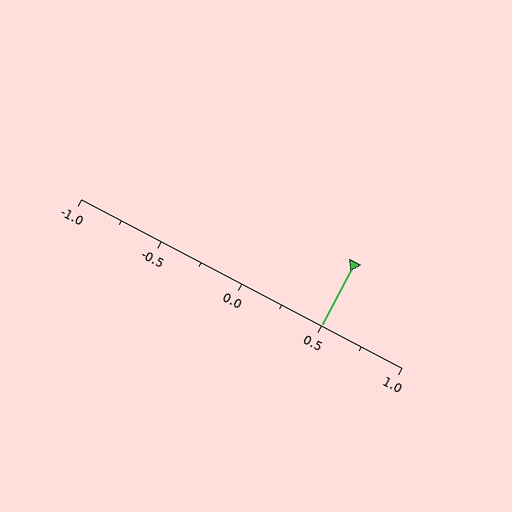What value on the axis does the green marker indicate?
The marker indicates approximately 0.5.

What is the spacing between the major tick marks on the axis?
The major ticks are spaced 0.5 apart.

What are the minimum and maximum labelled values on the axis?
The axis runs from -1.0 to 1.0.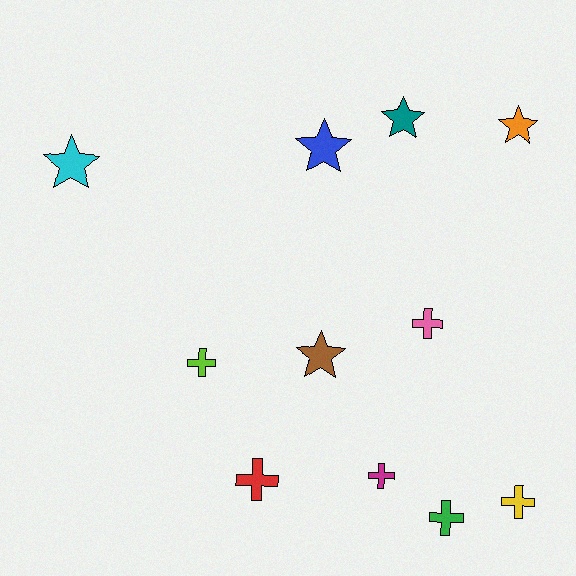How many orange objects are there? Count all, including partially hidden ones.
There is 1 orange object.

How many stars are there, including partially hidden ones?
There are 5 stars.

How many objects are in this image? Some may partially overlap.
There are 11 objects.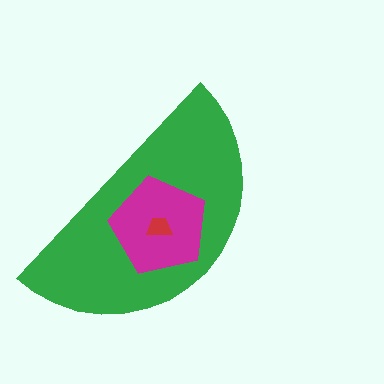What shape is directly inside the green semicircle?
The magenta pentagon.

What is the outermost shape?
The green semicircle.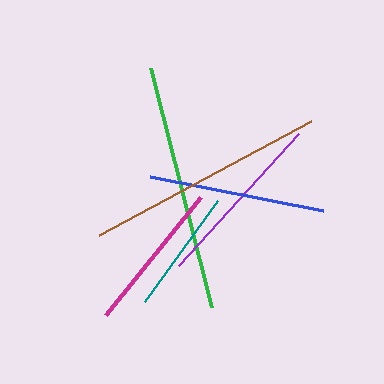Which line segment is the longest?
The green line is the longest at approximately 247 pixels.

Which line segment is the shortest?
The teal line is the shortest at approximately 125 pixels.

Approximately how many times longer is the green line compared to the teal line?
The green line is approximately 2.0 times the length of the teal line.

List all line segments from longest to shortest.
From longest to shortest: green, brown, purple, blue, magenta, teal.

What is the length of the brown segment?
The brown segment is approximately 240 pixels long.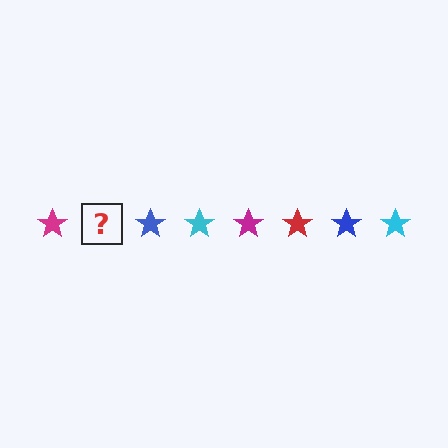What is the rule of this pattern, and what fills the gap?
The rule is that the pattern cycles through magenta, red, blue, cyan stars. The gap should be filled with a red star.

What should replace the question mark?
The question mark should be replaced with a red star.